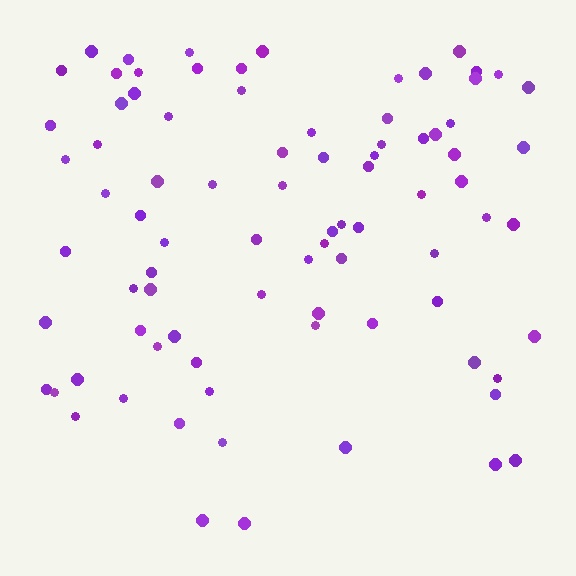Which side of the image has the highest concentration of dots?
The top.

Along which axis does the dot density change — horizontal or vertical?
Vertical.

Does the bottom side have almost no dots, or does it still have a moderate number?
Still a moderate number, just noticeably fewer than the top.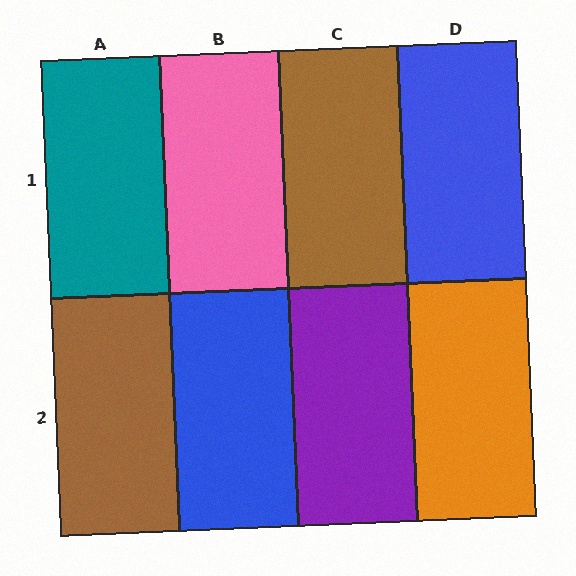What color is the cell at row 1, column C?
Brown.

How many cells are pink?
1 cell is pink.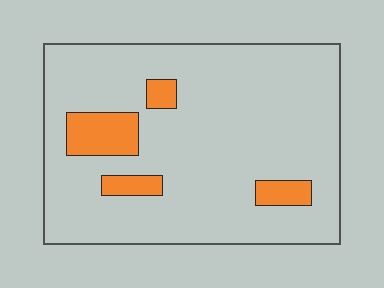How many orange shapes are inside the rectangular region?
4.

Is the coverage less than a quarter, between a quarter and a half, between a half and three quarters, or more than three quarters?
Less than a quarter.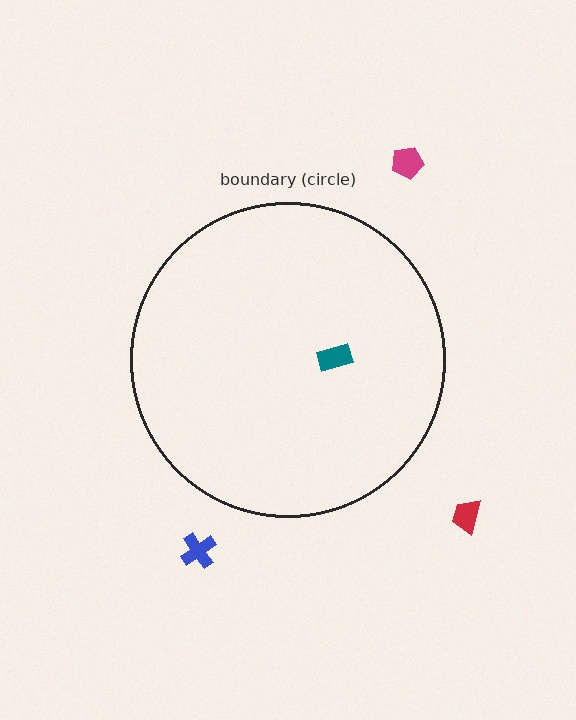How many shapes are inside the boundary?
1 inside, 3 outside.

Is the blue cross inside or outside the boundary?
Outside.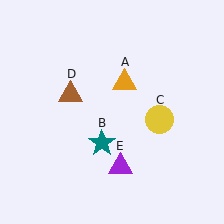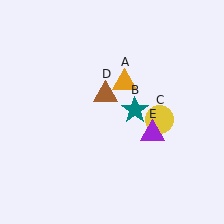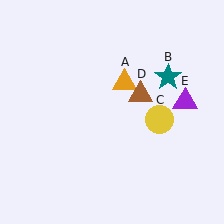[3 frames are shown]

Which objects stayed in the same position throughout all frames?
Orange triangle (object A) and yellow circle (object C) remained stationary.